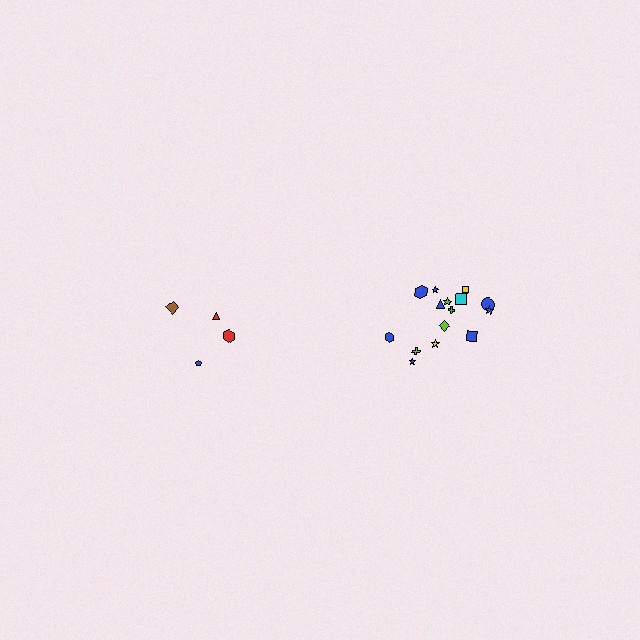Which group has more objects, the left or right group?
The right group.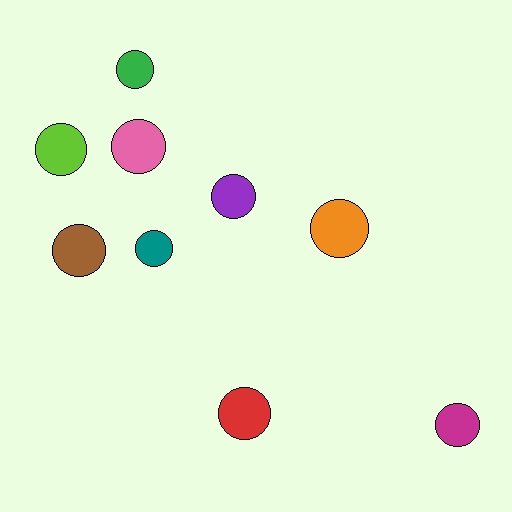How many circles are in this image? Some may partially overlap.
There are 9 circles.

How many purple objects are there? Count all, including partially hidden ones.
There is 1 purple object.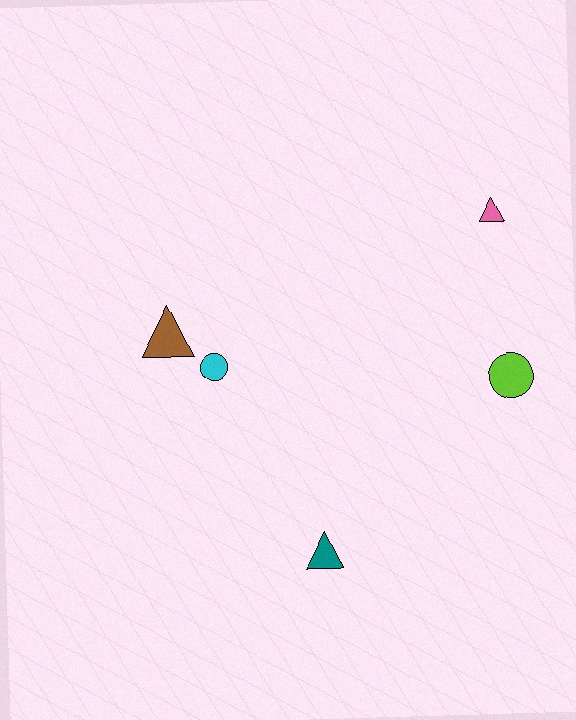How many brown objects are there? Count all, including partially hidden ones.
There is 1 brown object.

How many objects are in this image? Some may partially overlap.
There are 5 objects.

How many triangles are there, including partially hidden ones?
There are 3 triangles.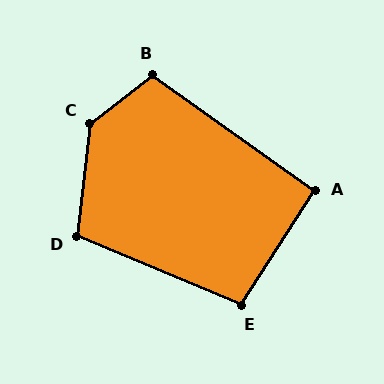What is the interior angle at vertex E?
Approximately 100 degrees (obtuse).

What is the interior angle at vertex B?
Approximately 107 degrees (obtuse).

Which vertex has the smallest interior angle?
A, at approximately 93 degrees.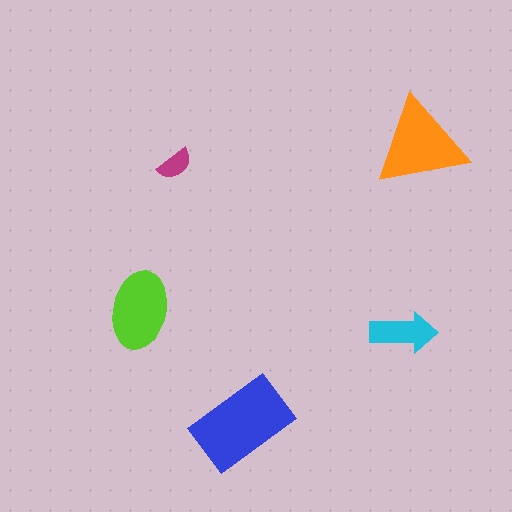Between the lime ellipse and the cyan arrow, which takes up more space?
The lime ellipse.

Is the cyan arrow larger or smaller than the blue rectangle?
Smaller.